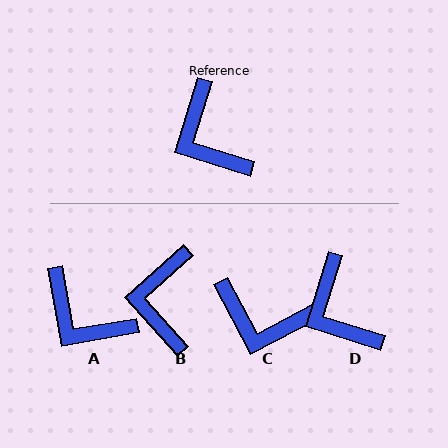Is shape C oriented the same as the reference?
No, it is off by about 45 degrees.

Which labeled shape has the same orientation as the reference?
D.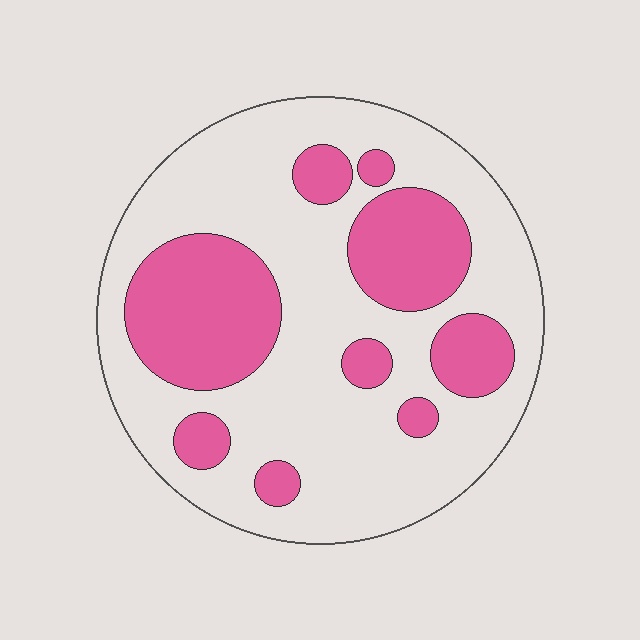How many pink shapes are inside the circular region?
9.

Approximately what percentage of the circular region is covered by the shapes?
Approximately 30%.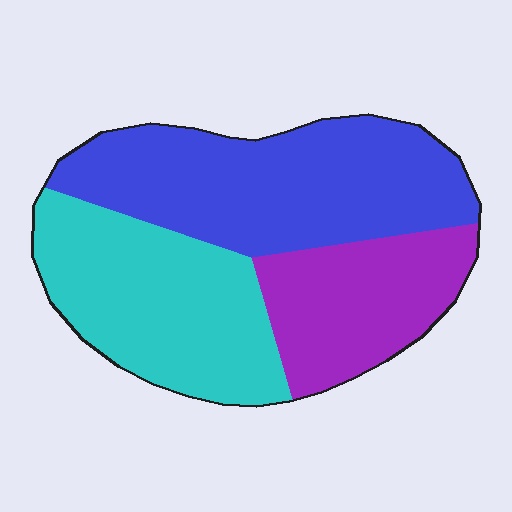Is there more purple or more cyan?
Cyan.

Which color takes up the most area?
Blue, at roughly 40%.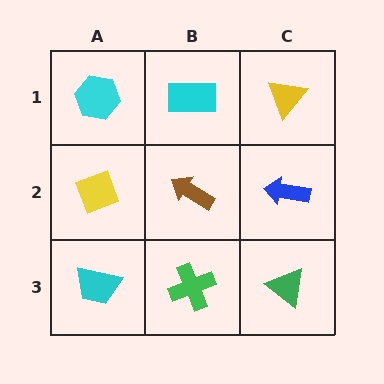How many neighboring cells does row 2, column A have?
3.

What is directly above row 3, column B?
A brown arrow.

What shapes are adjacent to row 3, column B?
A brown arrow (row 2, column B), a cyan trapezoid (row 3, column A), a green triangle (row 3, column C).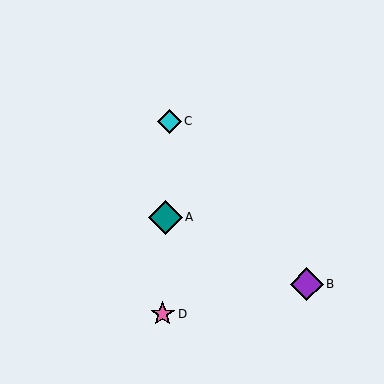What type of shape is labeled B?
Shape B is a purple diamond.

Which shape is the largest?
The teal diamond (labeled A) is the largest.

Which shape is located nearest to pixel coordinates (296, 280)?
The purple diamond (labeled B) at (307, 284) is nearest to that location.